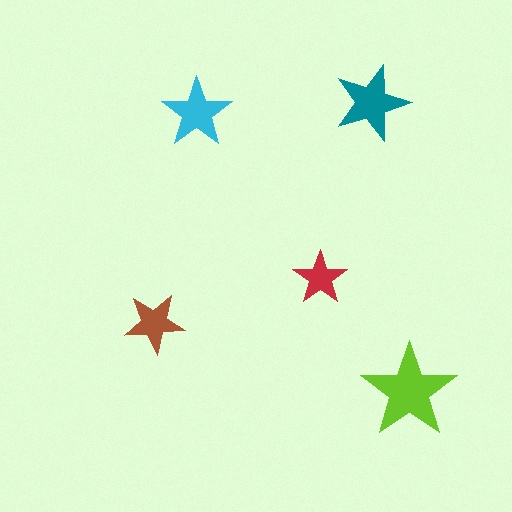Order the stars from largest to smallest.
the lime one, the teal one, the cyan one, the brown one, the red one.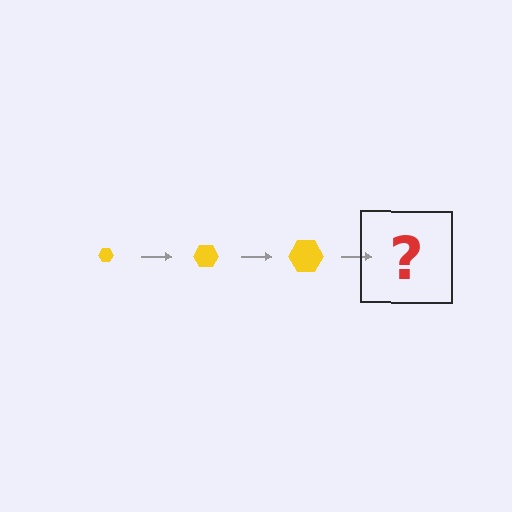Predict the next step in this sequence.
The next step is a yellow hexagon, larger than the previous one.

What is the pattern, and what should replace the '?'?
The pattern is that the hexagon gets progressively larger each step. The '?' should be a yellow hexagon, larger than the previous one.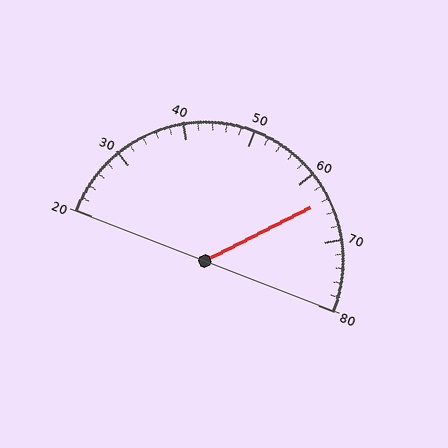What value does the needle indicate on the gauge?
The needle indicates approximately 64.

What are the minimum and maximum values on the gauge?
The gauge ranges from 20 to 80.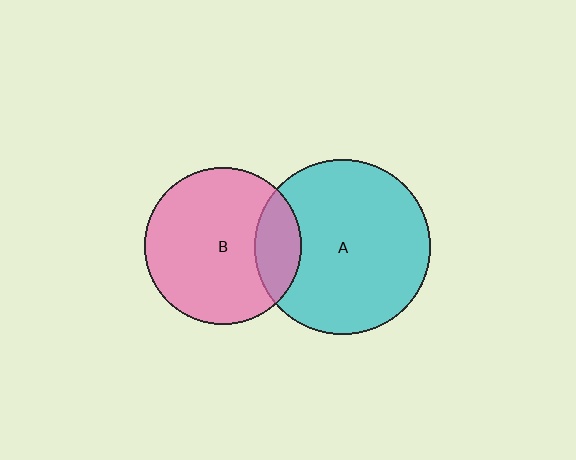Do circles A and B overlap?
Yes.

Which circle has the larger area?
Circle A (cyan).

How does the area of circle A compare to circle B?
Approximately 1.3 times.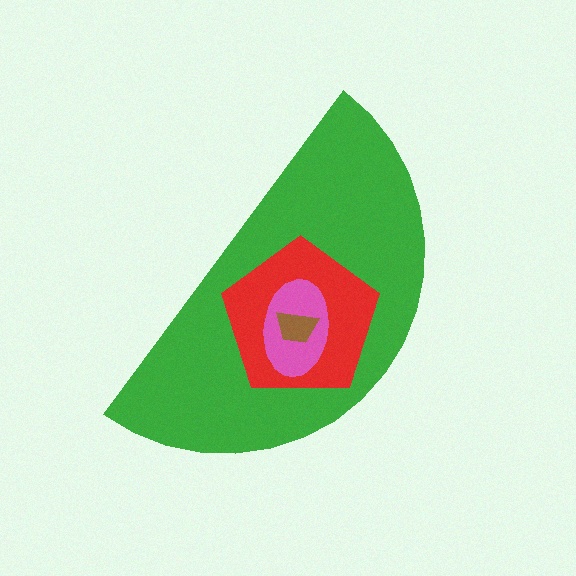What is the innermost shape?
The brown trapezoid.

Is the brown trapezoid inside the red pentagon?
Yes.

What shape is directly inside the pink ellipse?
The brown trapezoid.